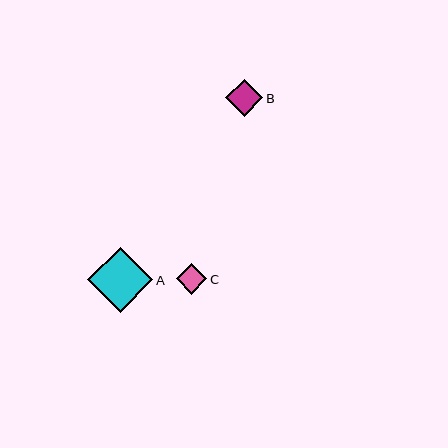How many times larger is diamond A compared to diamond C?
Diamond A is approximately 2.1 times the size of diamond C.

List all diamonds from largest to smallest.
From largest to smallest: A, B, C.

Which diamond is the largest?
Diamond A is the largest with a size of approximately 65 pixels.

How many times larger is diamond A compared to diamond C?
Diamond A is approximately 2.1 times the size of diamond C.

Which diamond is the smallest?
Diamond C is the smallest with a size of approximately 31 pixels.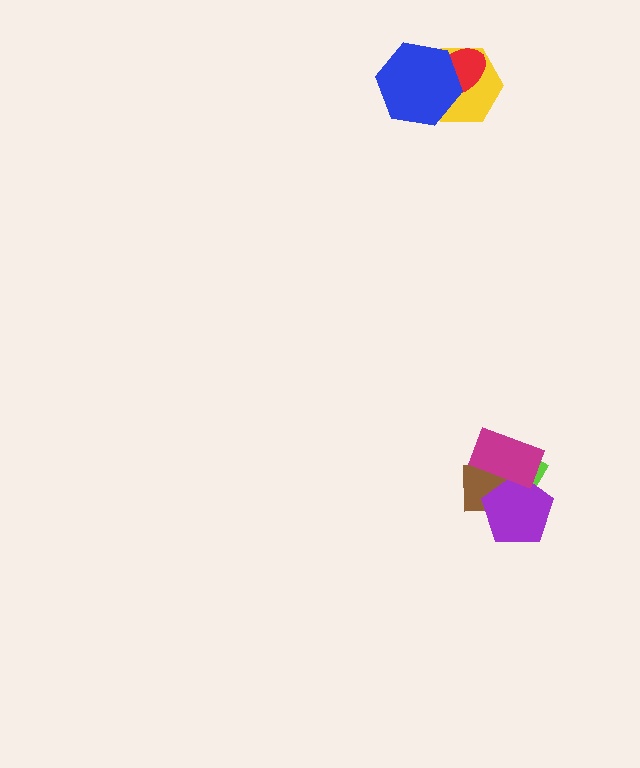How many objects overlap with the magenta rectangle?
3 objects overlap with the magenta rectangle.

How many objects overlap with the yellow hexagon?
2 objects overlap with the yellow hexagon.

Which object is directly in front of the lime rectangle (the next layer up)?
The brown square is directly in front of the lime rectangle.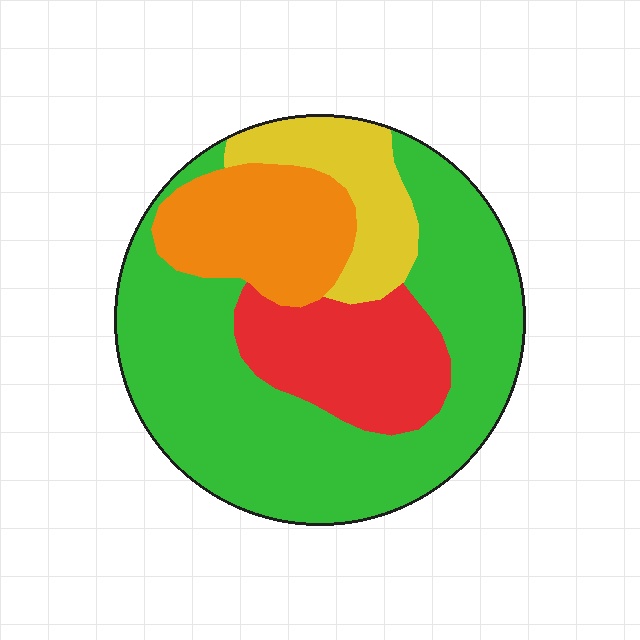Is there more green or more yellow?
Green.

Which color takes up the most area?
Green, at roughly 55%.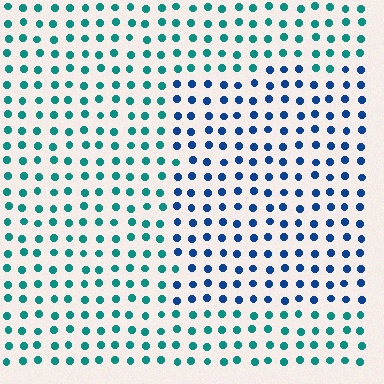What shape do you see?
I see a rectangle.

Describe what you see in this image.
The image is filled with small teal elements in a uniform arrangement. A rectangle-shaped region is visible where the elements are tinted to a slightly different hue, forming a subtle color boundary.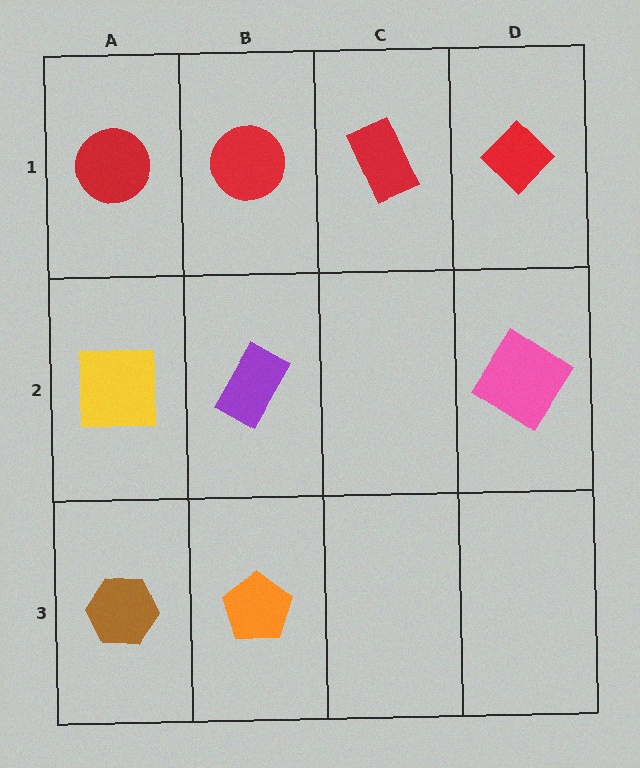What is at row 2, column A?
A yellow square.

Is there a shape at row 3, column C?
No, that cell is empty.